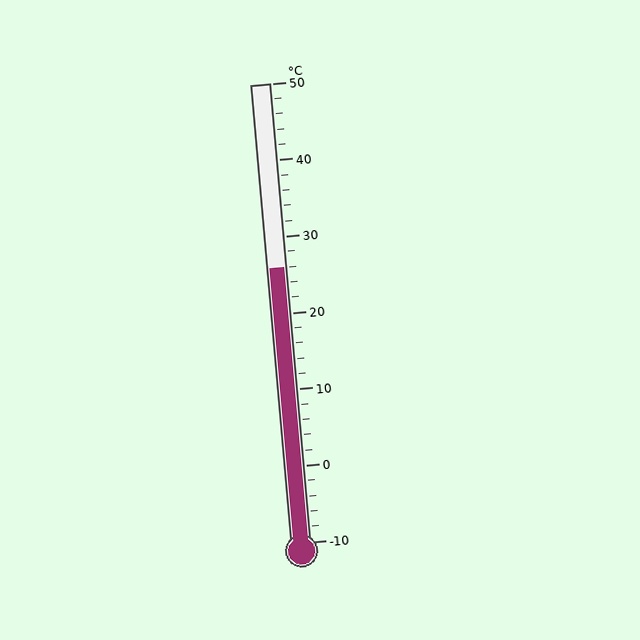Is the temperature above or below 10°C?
The temperature is above 10°C.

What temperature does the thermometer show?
The thermometer shows approximately 26°C.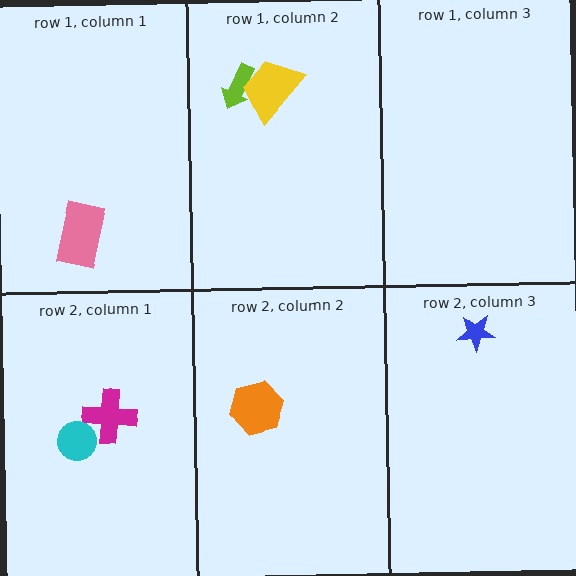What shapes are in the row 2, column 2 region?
The orange hexagon.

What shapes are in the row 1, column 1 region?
The pink rectangle.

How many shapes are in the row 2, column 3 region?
1.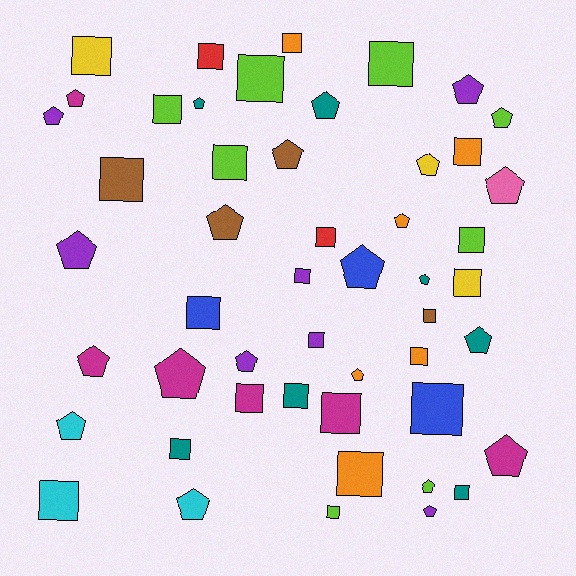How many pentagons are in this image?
There are 24 pentagons.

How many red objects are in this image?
There are 2 red objects.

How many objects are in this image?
There are 50 objects.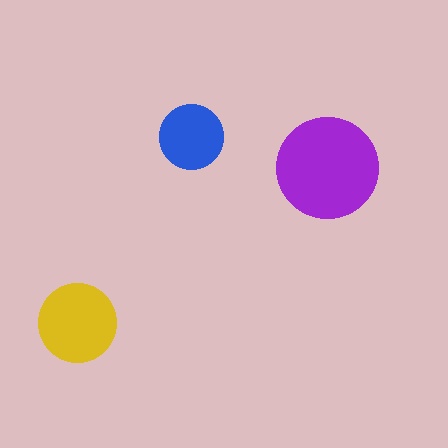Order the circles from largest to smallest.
the purple one, the yellow one, the blue one.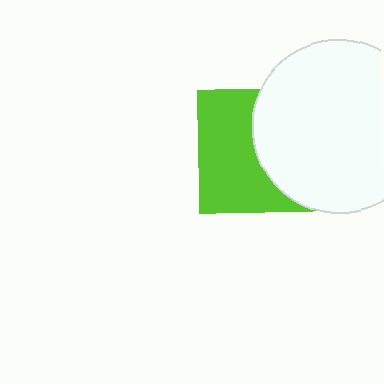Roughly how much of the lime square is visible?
About half of it is visible (roughly 53%).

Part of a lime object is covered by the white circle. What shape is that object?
It is a square.